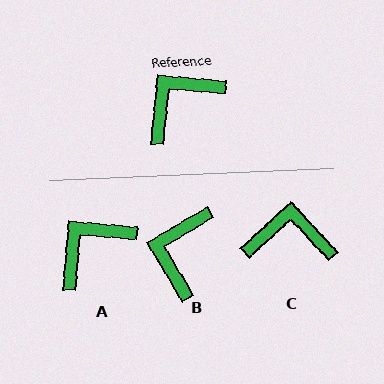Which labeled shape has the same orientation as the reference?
A.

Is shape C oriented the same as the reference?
No, it is off by about 42 degrees.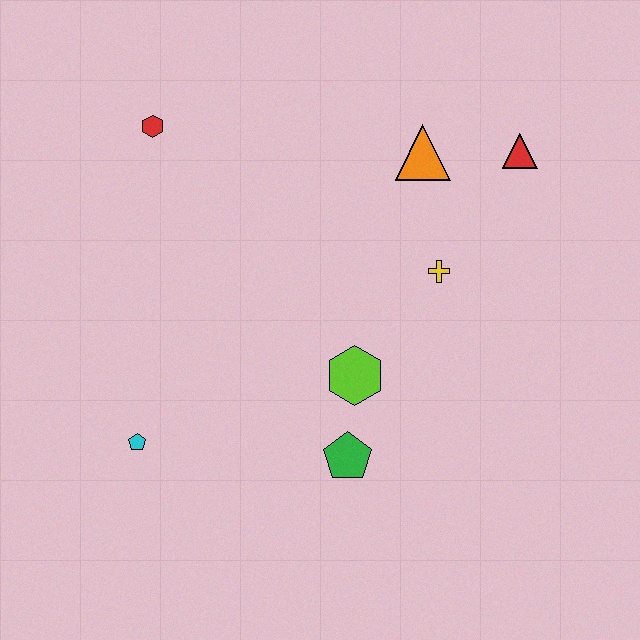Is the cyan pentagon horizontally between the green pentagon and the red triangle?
No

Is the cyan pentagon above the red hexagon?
No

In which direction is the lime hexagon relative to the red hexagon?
The lime hexagon is below the red hexagon.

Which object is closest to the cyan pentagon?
The green pentagon is closest to the cyan pentagon.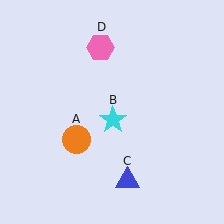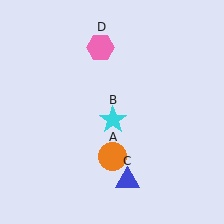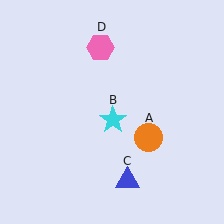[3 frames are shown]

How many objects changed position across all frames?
1 object changed position: orange circle (object A).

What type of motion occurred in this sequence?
The orange circle (object A) rotated counterclockwise around the center of the scene.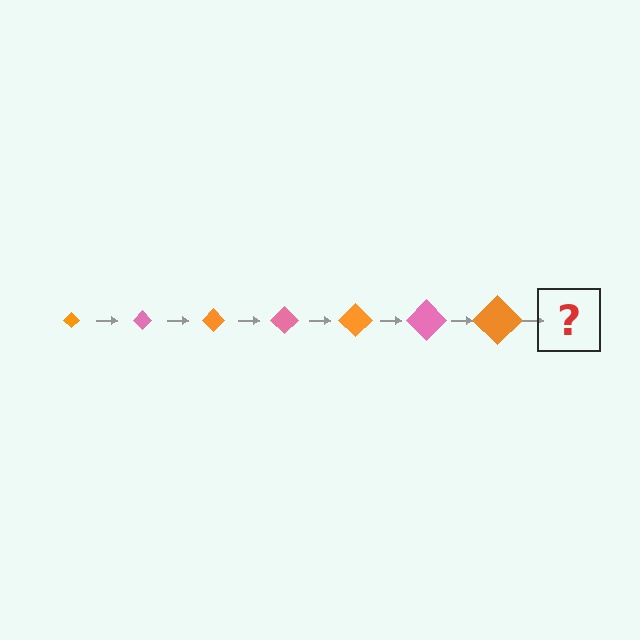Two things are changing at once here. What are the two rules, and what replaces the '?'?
The two rules are that the diamond grows larger each step and the color cycles through orange and pink. The '?' should be a pink diamond, larger than the previous one.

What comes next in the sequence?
The next element should be a pink diamond, larger than the previous one.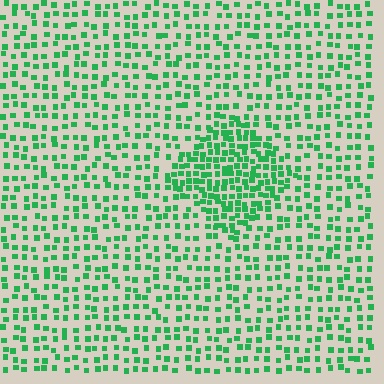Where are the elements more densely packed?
The elements are more densely packed inside the diamond boundary.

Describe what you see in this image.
The image contains small green elements arranged at two different densities. A diamond-shaped region is visible where the elements are more densely packed than the surrounding area.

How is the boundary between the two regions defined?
The boundary is defined by a change in element density (approximately 2.0x ratio). All elements are the same color, size, and shape.